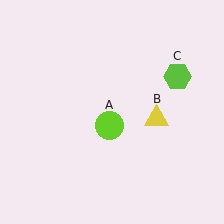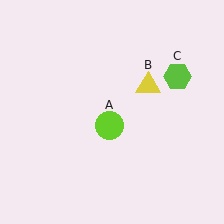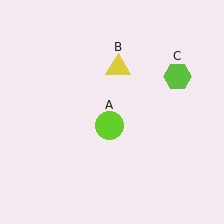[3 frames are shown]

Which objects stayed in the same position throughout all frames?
Lime circle (object A) and lime hexagon (object C) remained stationary.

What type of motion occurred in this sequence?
The yellow triangle (object B) rotated counterclockwise around the center of the scene.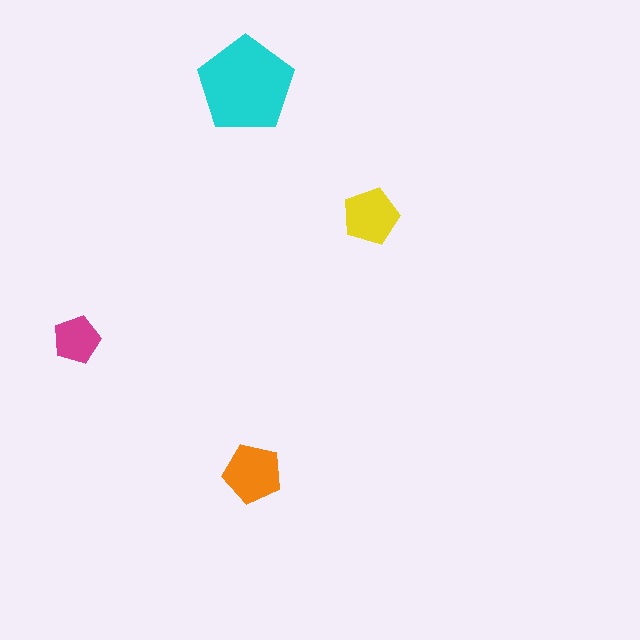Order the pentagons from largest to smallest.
the cyan one, the orange one, the yellow one, the magenta one.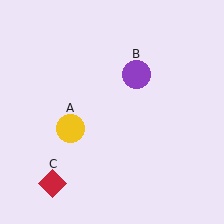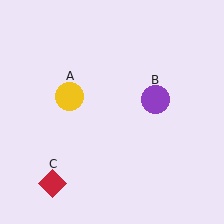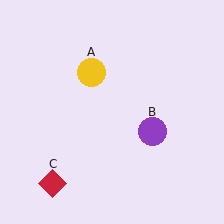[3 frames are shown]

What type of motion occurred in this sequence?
The yellow circle (object A), purple circle (object B) rotated clockwise around the center of the scene.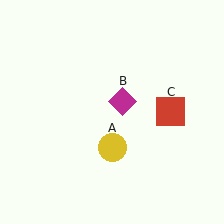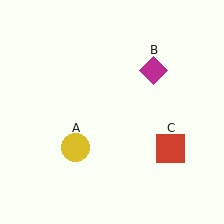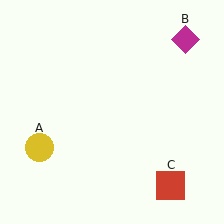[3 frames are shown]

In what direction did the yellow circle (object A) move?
The yellow circle (object A) moved left.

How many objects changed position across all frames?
3 objects changed position: yellow circle (object A), magenta diamond (object B), red square (object C).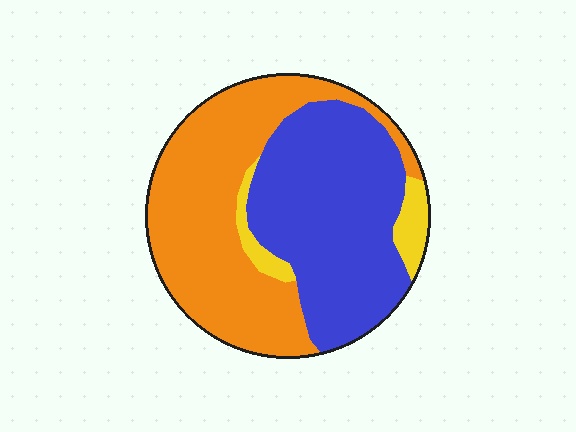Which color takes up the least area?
Yellow, at roughly 5%.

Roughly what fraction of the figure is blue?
Blue covers around 45% of the figure.